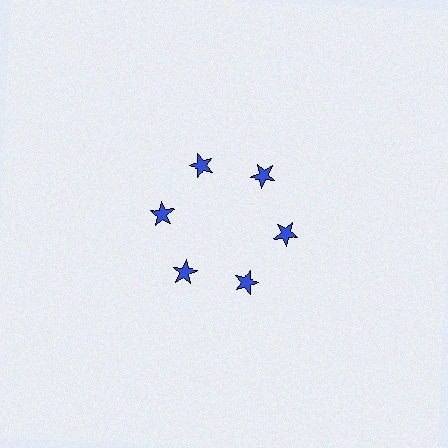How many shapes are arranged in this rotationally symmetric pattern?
There are 6 shapes, arranged in 6 groups of 1.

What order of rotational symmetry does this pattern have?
This pattern has 6-fold rotational symmetry.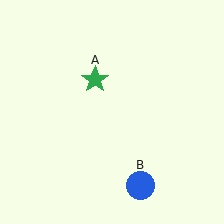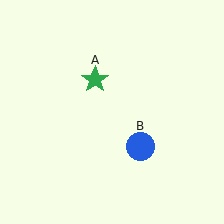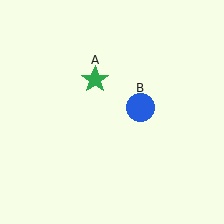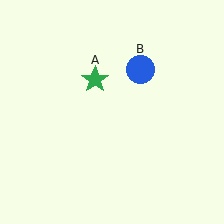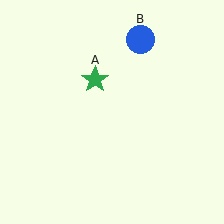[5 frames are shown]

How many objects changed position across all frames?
1 object changed position: blue circle (object B).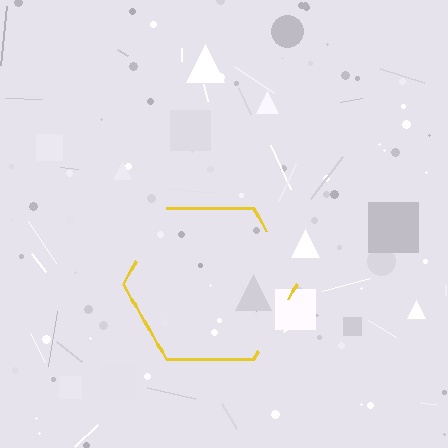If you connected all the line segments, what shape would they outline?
They would outline a hexagon.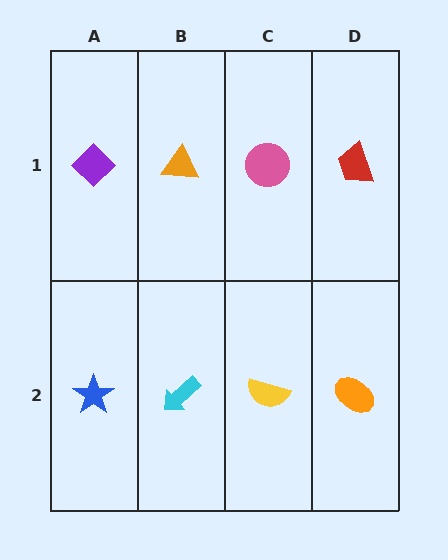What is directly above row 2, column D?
A red trapezoid.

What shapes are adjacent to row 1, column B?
A cyan arrow (row 2, column B), a purple diamond (row 1, column A), a pink circle (row 1, column C).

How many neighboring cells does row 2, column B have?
3.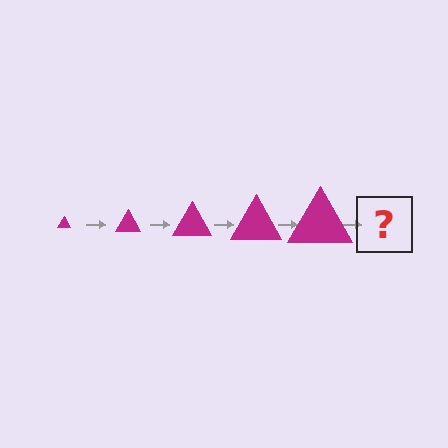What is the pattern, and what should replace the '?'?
The pattern is that the triangle gets progressively larger each step. The '?' should be a magenta triangle, larger than the previous one.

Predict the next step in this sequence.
The next step is a magenta triangle, larger than the previous one.